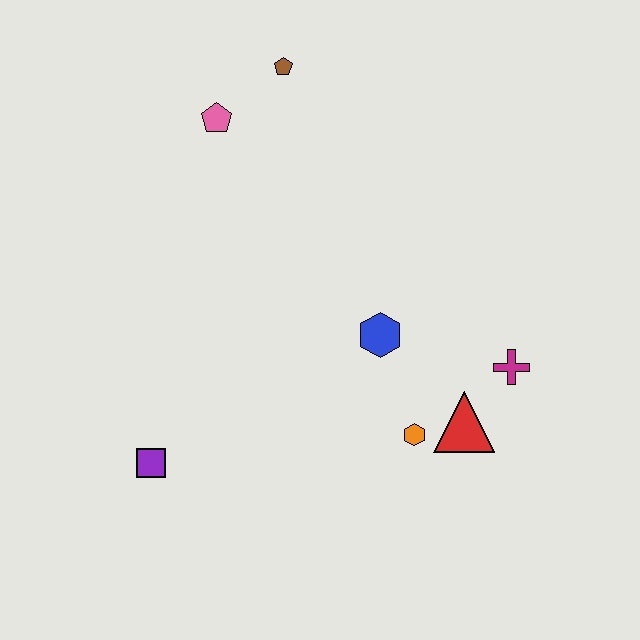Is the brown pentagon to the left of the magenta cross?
Yes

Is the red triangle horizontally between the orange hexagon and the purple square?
No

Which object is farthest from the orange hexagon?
The brown pentagon is farthest from the orange hexagon.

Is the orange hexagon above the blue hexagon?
No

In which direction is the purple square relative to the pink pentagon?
The purple square is below the pink pentagon.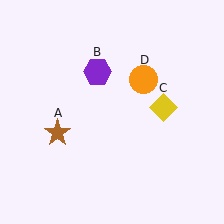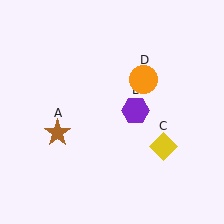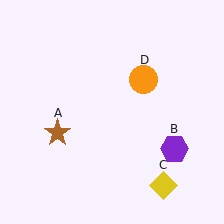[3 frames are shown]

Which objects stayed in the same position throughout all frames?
Brown star (object A) and orange circle (object D) remained stationary.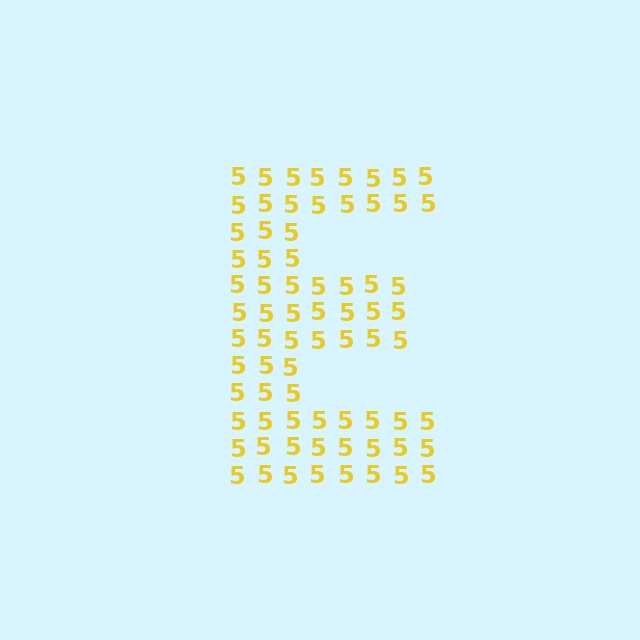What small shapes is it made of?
It is made of small digit 5's.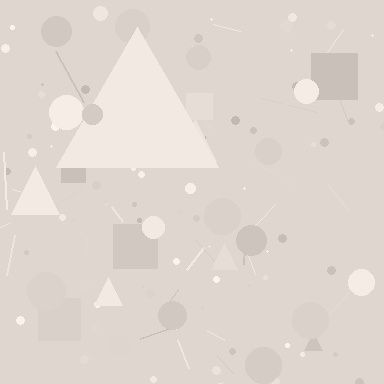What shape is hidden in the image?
A triangle is hidden in the image.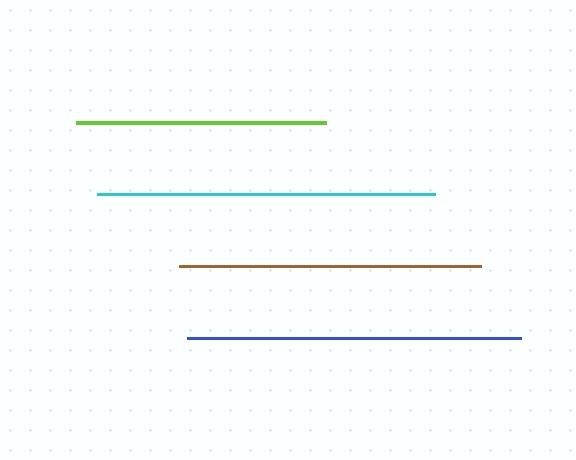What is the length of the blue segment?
The blue segment is approximately 334 pixels long.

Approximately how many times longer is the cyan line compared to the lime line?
The cyan line is approximately 1.4 times the length of the lime line.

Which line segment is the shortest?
The lime line is the shortest at approximately 249 pixels.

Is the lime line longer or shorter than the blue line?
The blue line is longer than the lime line.